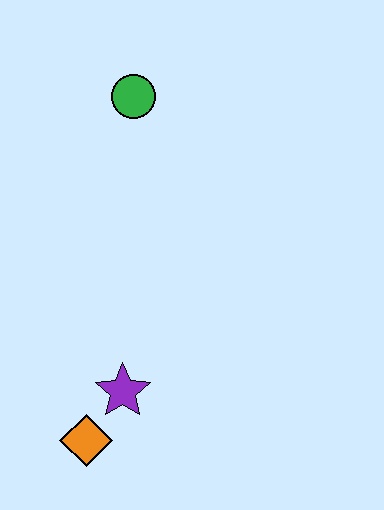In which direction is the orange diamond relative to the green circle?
The orange diamond is below the green circle.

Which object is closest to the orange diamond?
The purple star is closest to the orange diamond.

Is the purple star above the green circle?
No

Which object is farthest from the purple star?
The green circle is farthest from the purple star.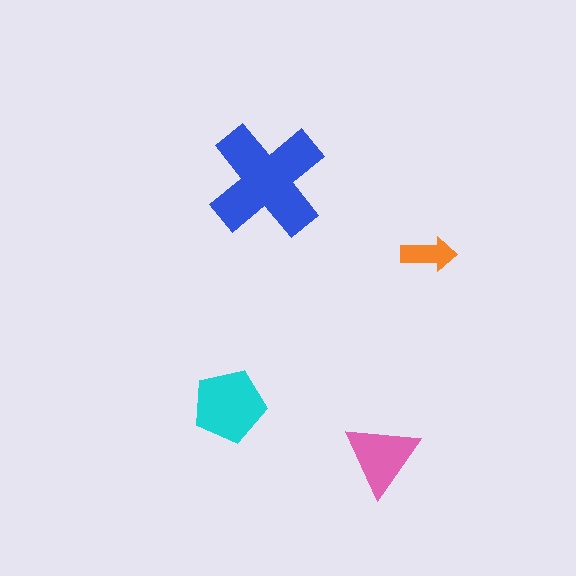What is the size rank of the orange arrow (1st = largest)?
4th.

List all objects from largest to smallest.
The blue cross, the cyan pentagon, the pink triangle, the orange arrow.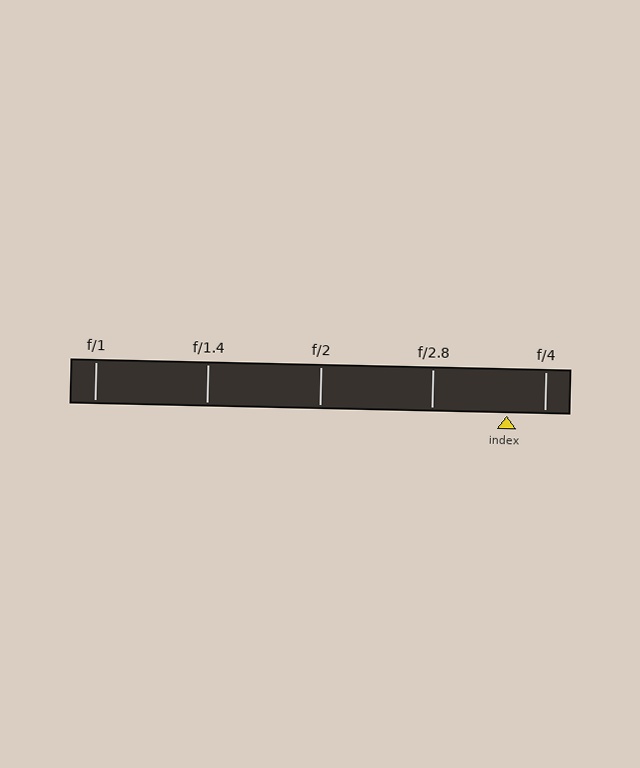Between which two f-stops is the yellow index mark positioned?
The index mark is between f/2.8 and f/4.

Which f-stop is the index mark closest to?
The index mark is closest to f/4.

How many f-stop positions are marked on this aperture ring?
There are 5 f-stop positions marked.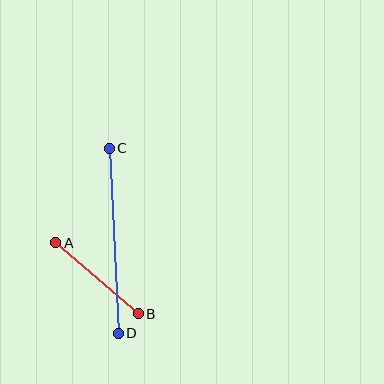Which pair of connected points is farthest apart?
Points C and D are farthest apart.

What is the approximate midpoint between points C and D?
The midpoint is at approximately (114, 241) pixels.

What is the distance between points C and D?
The distance is approximately 185 pixels.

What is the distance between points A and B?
The distance is approximately 109 pixels.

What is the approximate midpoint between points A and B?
The midpoint is at approximately (97, 278) pixels.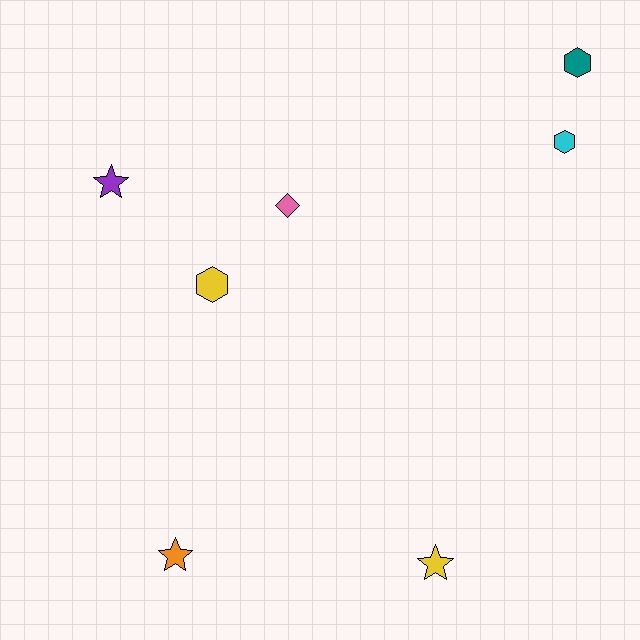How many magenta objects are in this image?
There are no magenta objects.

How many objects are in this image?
There are 7 objects.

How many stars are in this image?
There are 3 stars.